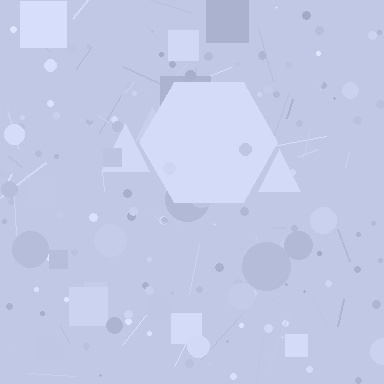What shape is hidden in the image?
A hexagon is hidden in the image.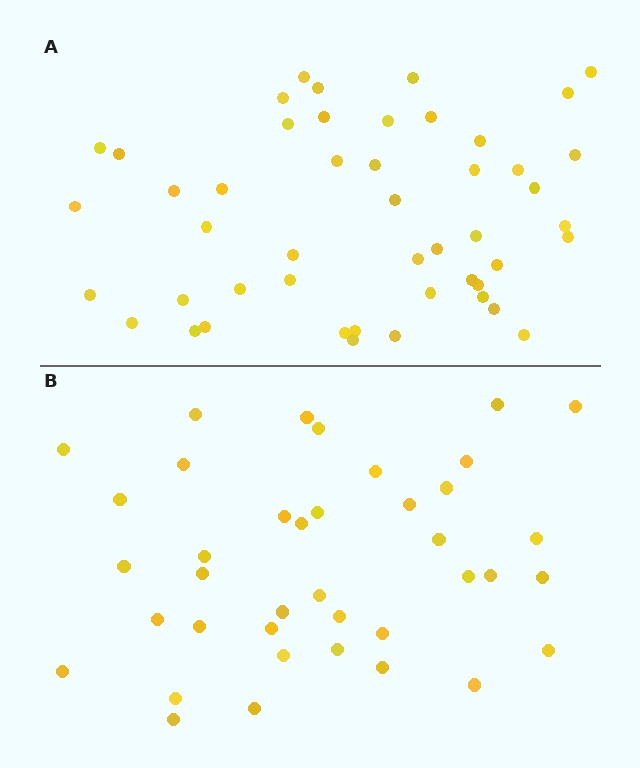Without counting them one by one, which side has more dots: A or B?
Region A (the top region) has more dots.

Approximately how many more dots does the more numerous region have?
Region A has roughly 8 or so more dots than region B.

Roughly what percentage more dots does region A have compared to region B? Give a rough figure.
About 25% more.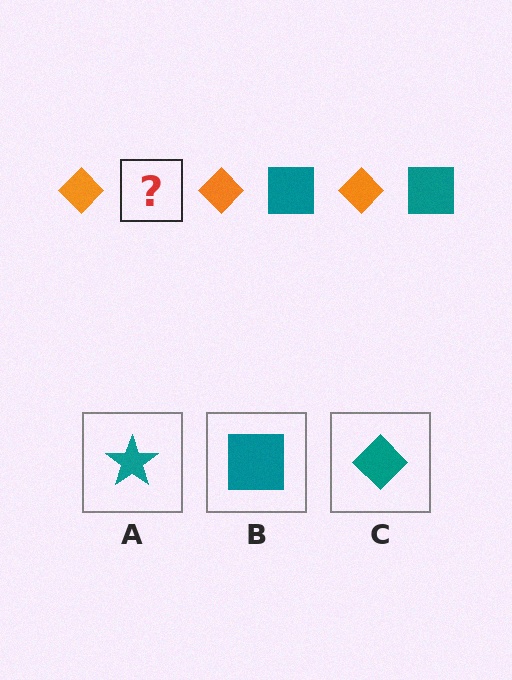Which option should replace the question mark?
Option B.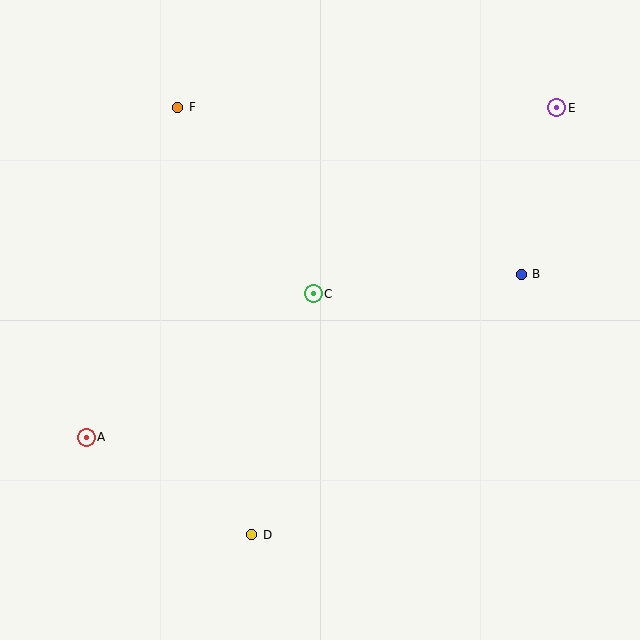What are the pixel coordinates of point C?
Point C is at (313, 294).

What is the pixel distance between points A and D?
The distance between A and D is 192 pixels.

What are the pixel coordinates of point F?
Point F is at (178, 107).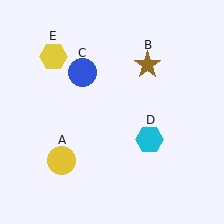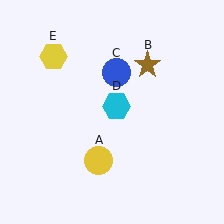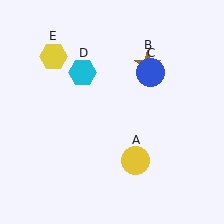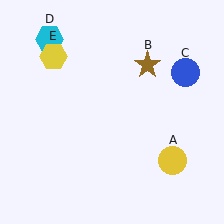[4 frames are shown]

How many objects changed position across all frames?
3 objects changed position: yellow circle (object A), blue circle (object C), cyan hexagon (object D).